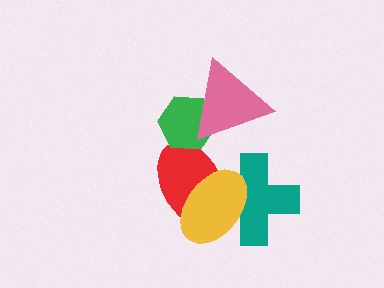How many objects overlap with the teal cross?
2 objects overlap with the teal cross.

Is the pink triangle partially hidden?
No, no other shape covers it.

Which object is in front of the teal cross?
The yellow ellipse is in front of the teal cross.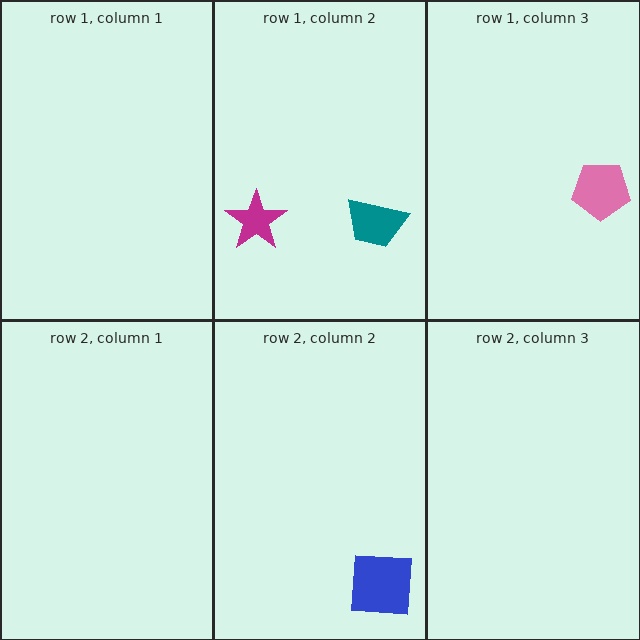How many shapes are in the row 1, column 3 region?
1.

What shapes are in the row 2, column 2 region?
The blue square.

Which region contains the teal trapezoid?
The row 1, column 2 region.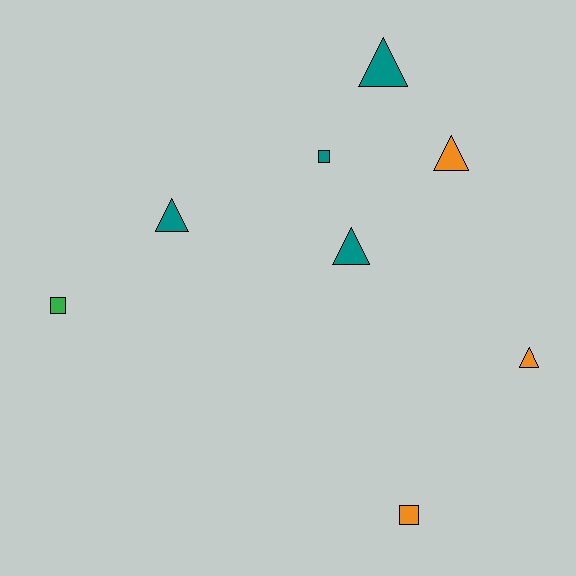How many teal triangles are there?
There are 3 teal triangles.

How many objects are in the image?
There are 8 objects.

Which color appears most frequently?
Teal, with 4 objects.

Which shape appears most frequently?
Triangle, with 5 objects.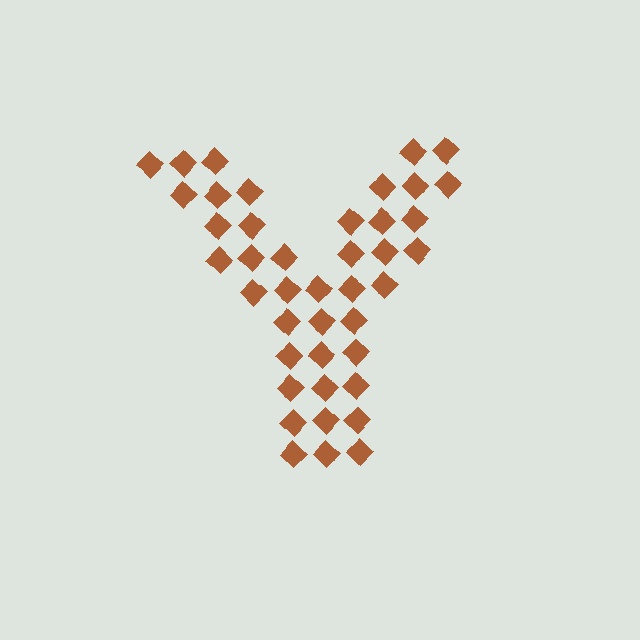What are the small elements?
The small elements are diamonds.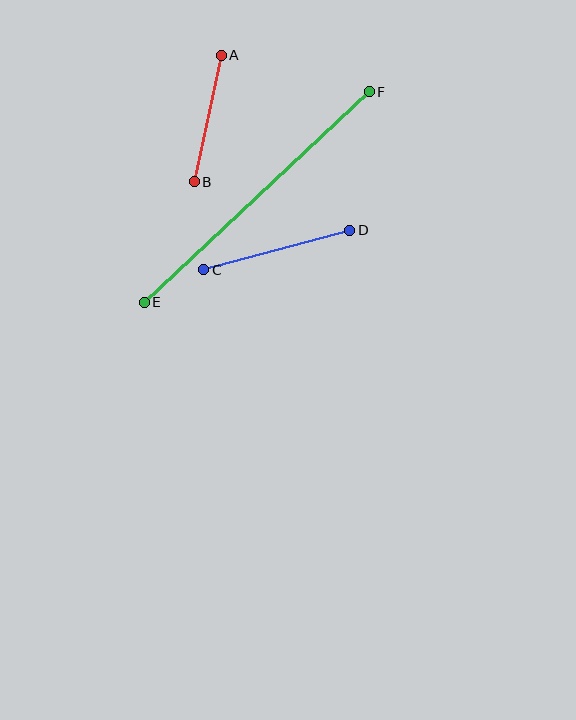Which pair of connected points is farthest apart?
Points E and F are farthest apart.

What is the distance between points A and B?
The distance is approximately 129 pixels.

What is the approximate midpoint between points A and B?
The midpoint is at approximately (208, 119) pixels.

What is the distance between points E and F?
The distance is approximately 308 pixels.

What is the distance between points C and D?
The distance is approximately 151 pixels.